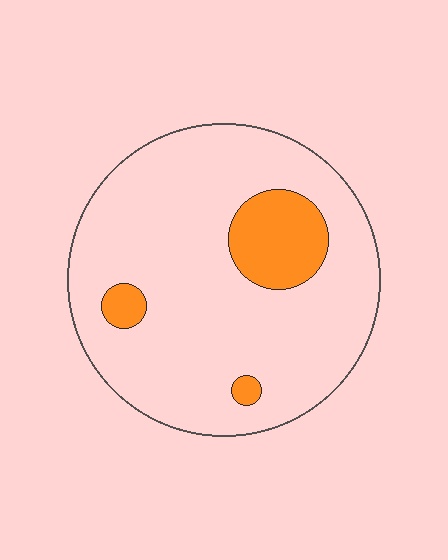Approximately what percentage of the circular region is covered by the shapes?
Approximately 15%.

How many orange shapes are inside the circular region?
3.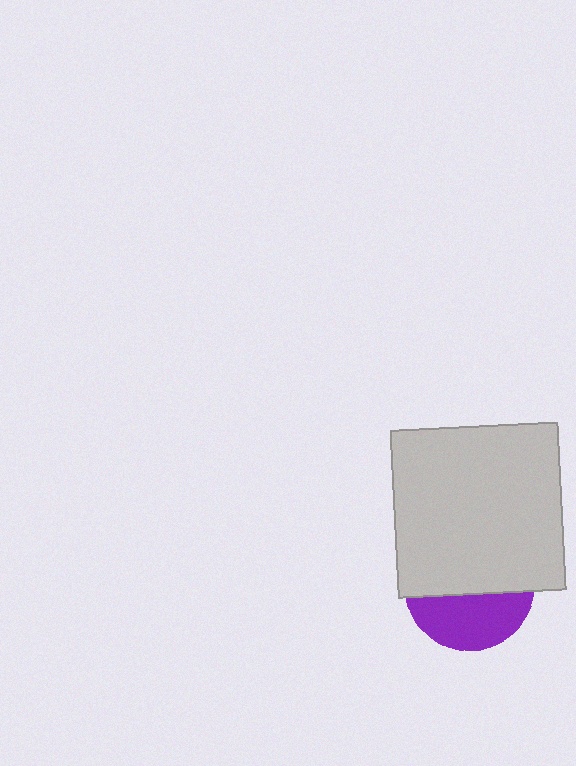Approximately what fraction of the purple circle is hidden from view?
Roughly 58% of the purple circle is hidden behind the light gray square.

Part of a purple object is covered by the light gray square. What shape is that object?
It is a circle.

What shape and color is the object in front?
The object in front is a light gray square.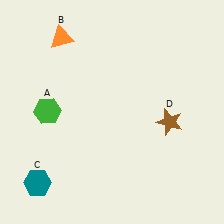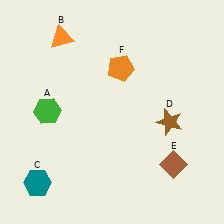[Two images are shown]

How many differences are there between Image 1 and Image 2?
There are 2 differences between the two images.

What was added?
A brown diamond (E), an orange pentagon (F) were added in Image 2.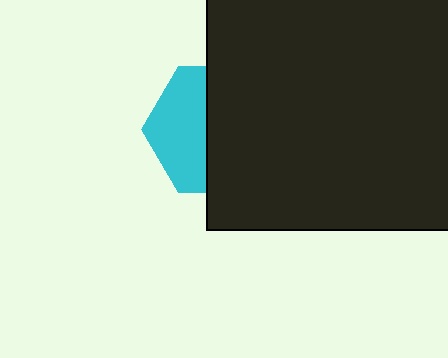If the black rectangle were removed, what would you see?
You would see the complete cyan hexagon.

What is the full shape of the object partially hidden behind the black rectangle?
The partially hidden object is a cyan hexagon.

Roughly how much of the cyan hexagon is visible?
A small part of it is visible (roughly 42%).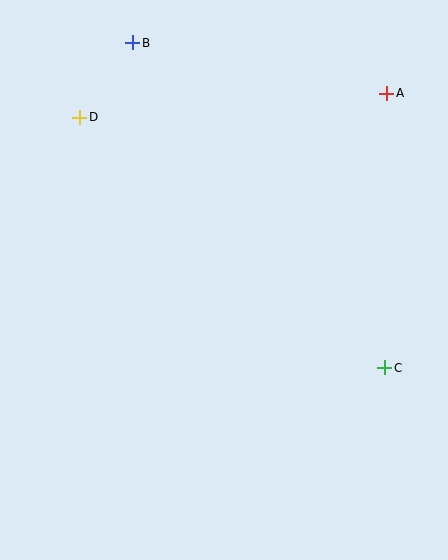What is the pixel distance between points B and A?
The distance between B and A is 259 pixels.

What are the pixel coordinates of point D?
Point D is at (80, 117).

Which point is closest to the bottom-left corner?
Point C is closest to the bottom-left corner.